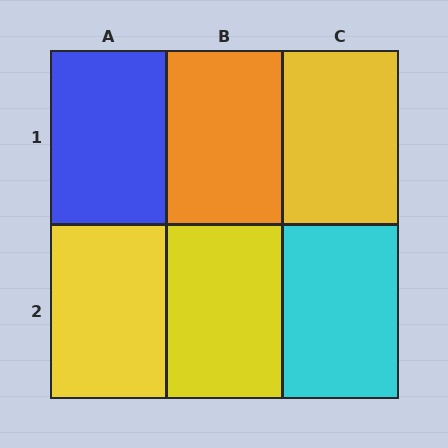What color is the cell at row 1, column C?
Yellow.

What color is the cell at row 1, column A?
Blue.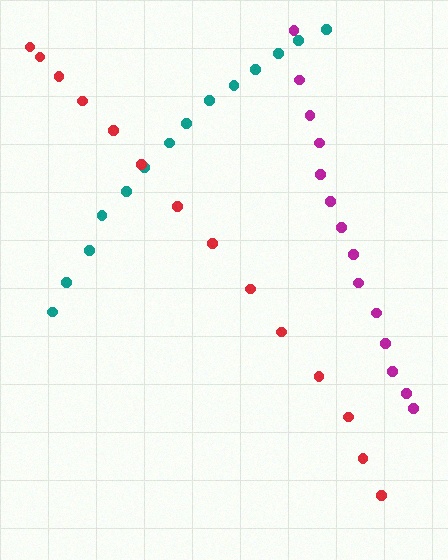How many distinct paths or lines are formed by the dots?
There are 3 distinct paths.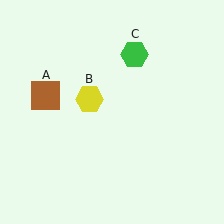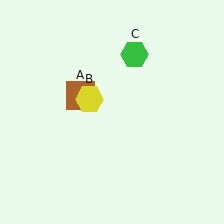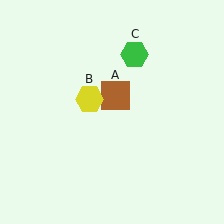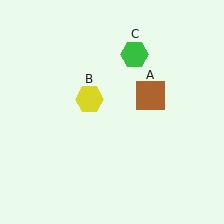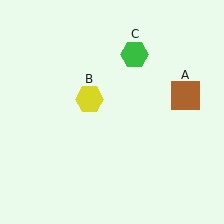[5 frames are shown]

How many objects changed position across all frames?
1 object changed position: brown square (object A).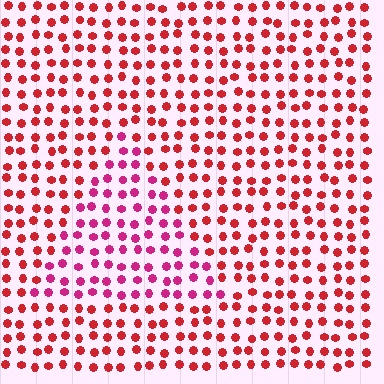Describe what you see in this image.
The image is filled with small red elements in a uniform arrangement. A triangle-shaped region is visible where the elements are tinted to a slightly different hue, forming a subtle color boundary.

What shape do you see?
I see a triangle.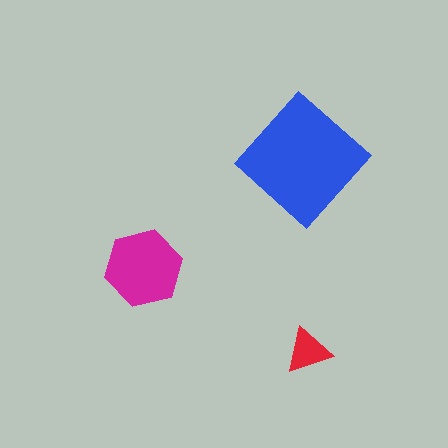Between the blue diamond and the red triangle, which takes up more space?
The blue diamond.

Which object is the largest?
The blue diamond.